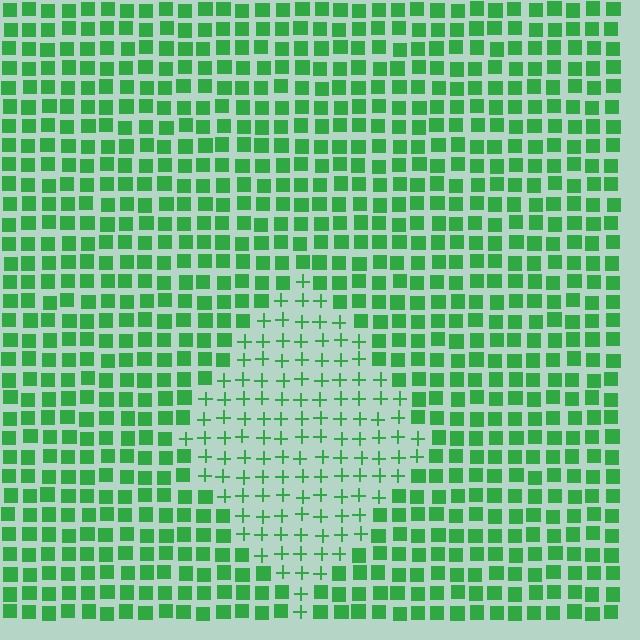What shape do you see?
I see a diamond.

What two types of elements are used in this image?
The image uses plus signs inside the diamond region and squares outside it.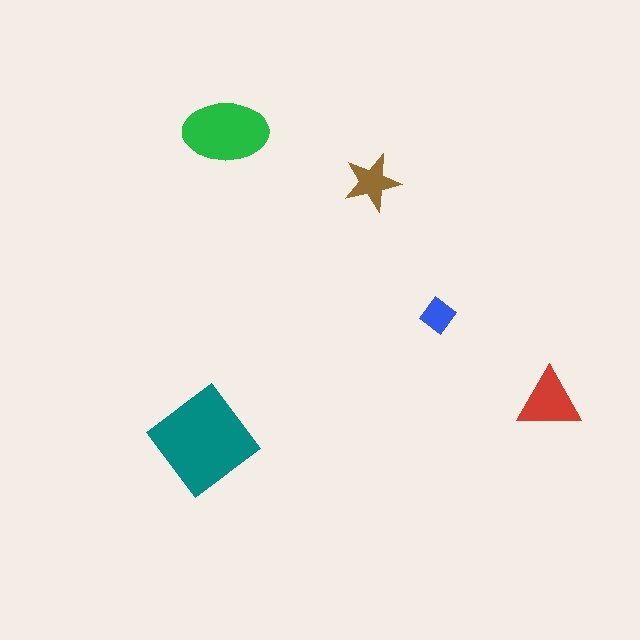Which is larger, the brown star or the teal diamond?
The teal diamond.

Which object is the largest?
The teal diamond.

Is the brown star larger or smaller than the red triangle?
Smaller.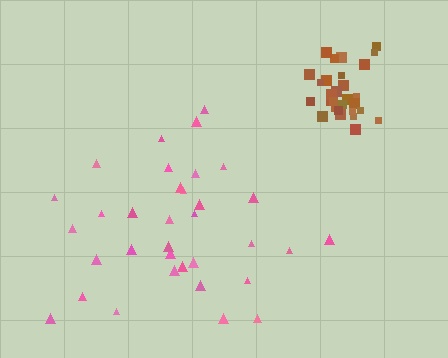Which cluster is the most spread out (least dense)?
Pink.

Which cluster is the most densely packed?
Brown.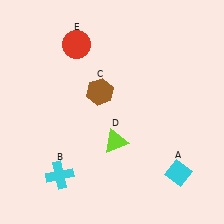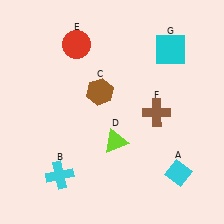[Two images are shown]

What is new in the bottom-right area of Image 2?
A brown cross (F) was added in the bottom-right area of Image 2.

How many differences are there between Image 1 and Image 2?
There are 2 differences between the two images.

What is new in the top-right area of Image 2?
A cyan square (G) was added in the top-right area of Image 2.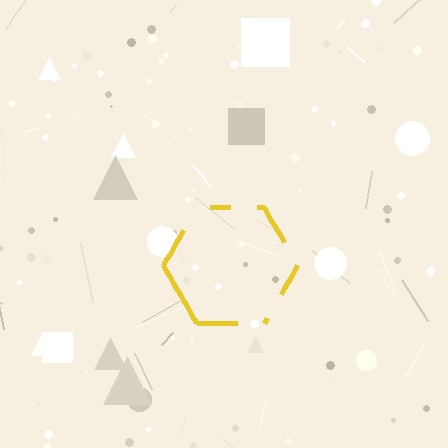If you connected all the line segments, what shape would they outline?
They would outline a hexagon.